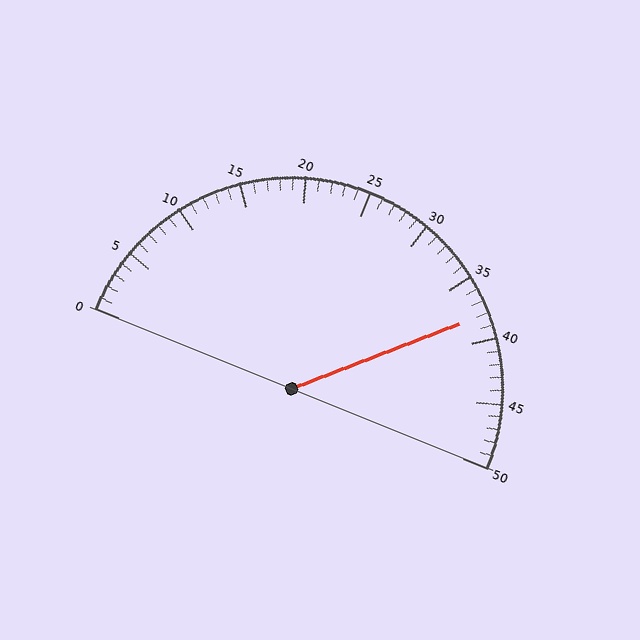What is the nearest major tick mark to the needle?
The nearest major tick mark is 40.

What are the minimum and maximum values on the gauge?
The gauge ranges from 0 to 50.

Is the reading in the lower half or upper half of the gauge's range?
The reading is in the upper half of the range (0 to 50).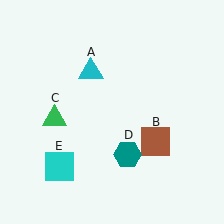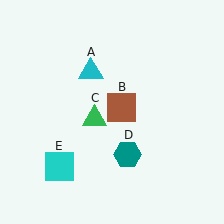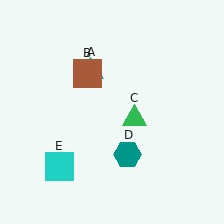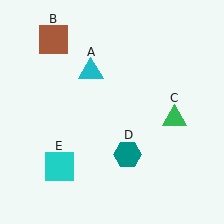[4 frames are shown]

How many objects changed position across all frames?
2 objects changed position: brown square (object B), green triangle (object C).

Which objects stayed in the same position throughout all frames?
Cyan triangle (object A) and teal hexagon (object D) and cyan square (object E) remained stationary.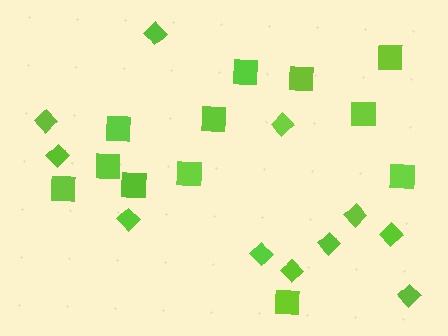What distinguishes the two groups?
There are 2 groups: one group of squares (12) and one group of diamonds (11).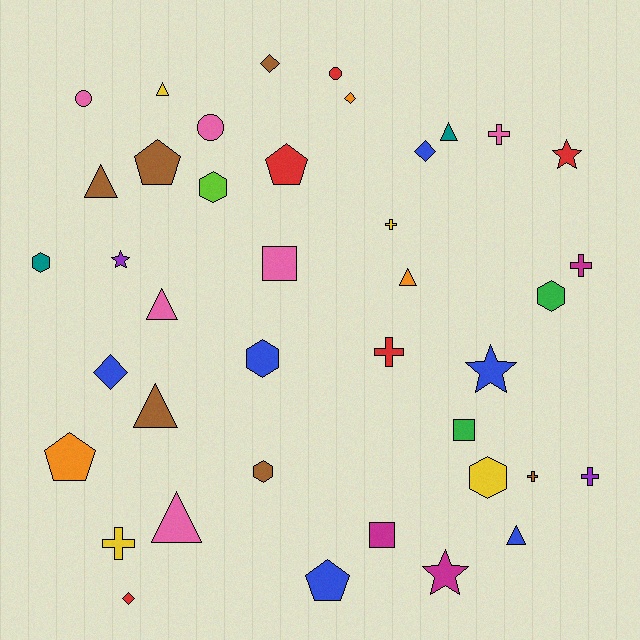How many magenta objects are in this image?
There are 3 magenta objects.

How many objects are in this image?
There are 40 objects.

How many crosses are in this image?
There are 7 crosses.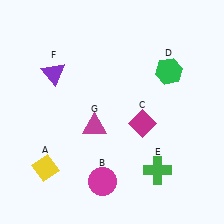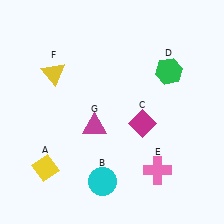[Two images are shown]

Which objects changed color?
B changed from magenta to cyan. E changed from green to pink. F changed from purple to yellow.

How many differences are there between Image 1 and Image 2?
There are 3 differences between the two images.